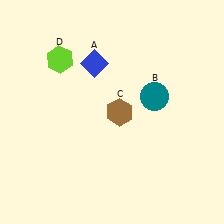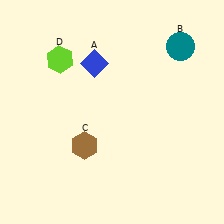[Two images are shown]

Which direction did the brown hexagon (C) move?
The brown hexagon (C) moved left.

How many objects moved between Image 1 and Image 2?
2 objects moved between the two images.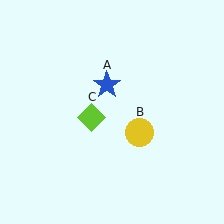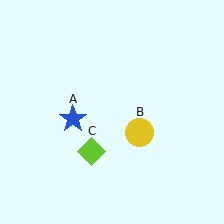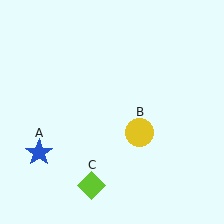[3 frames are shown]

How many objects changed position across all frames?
2 objects changed position: blue star (object A), lime diamond (object C).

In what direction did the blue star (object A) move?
The blue star (object A) moved down and to the left.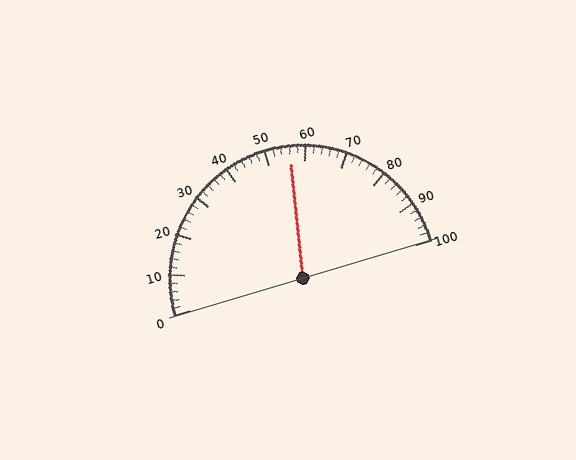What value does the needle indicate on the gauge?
The needle indicates approximately 56.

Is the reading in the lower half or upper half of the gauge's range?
The reading is in the upper half of the range (0 to 100).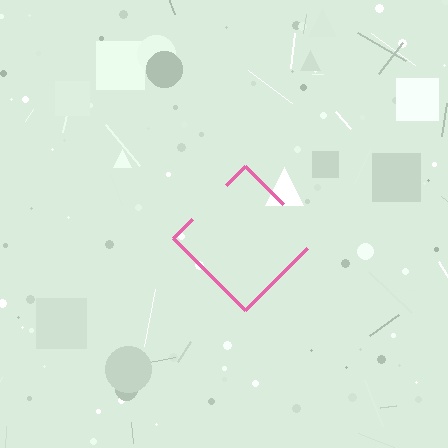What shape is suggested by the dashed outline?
The dashed outline suggests a diamond.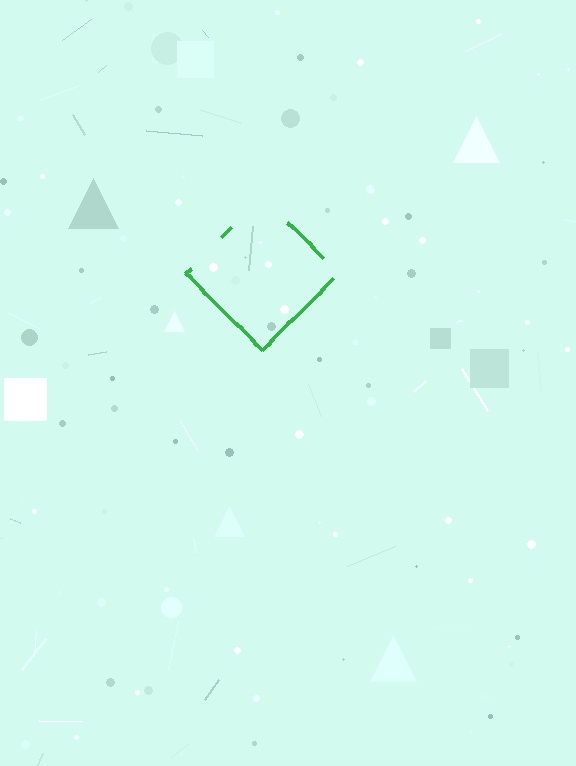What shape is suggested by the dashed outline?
The dashed outline suggests a diamond.